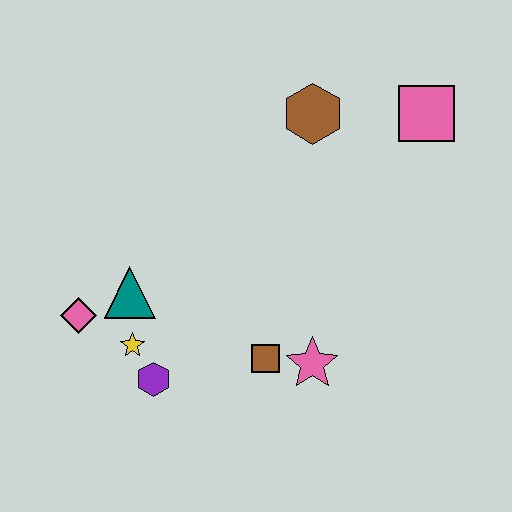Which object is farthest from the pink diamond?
The pink square is farthest from the pink diamond.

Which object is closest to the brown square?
The pink star is closest to the brown square.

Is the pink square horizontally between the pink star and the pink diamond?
No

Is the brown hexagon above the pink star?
Yes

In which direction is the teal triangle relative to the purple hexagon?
The teal triangle is above the purple hexagon.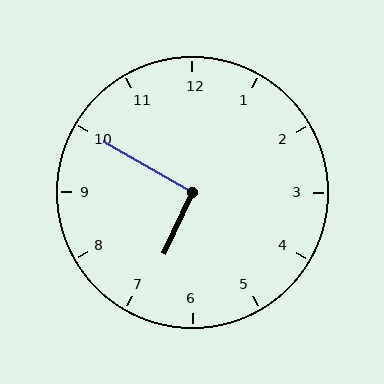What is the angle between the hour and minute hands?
Approximately 95 degrees.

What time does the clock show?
6:50.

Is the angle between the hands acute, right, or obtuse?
It is right.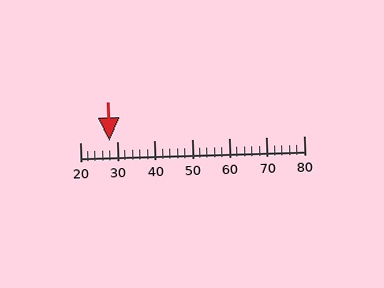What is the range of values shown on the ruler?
The ruler shows values from 20 to 80.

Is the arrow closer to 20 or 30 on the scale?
The arrow is closer to 30.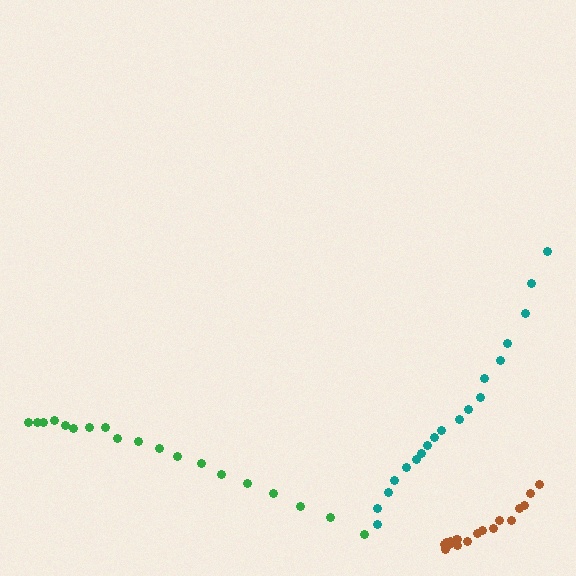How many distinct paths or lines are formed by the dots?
There are 3 distinct paths.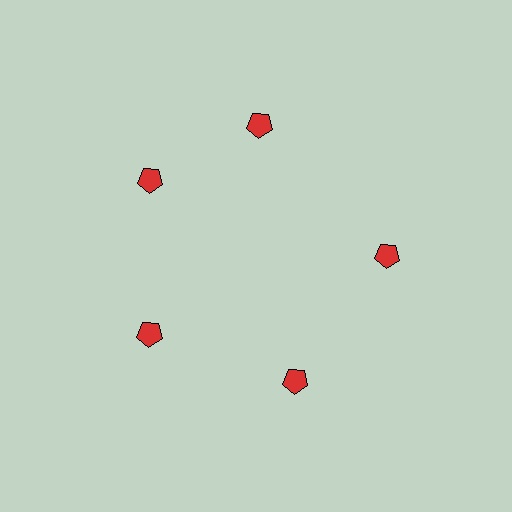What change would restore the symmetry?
The symmetry would be restored by rotating it back into even spacing with its neighbors so that all 5 pentagons sit at equal angles and equal distance from the center.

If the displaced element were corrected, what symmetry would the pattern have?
It would have 5-fold rotational symmetry — the pattern would map onto itself every 72 degrees.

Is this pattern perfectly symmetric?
No. The 5 red pentagons are arranged in a ring, but one element near the 1 o'clock position is rotated out of alignment along the ring, breaking the 5-fold rotational symmetry.